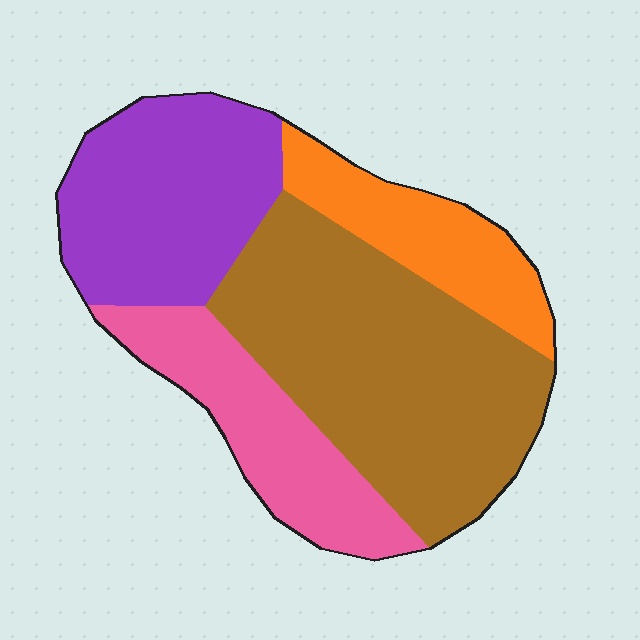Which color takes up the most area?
Brown, at roughly 40%.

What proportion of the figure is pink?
Pink covers around 20% of the figure.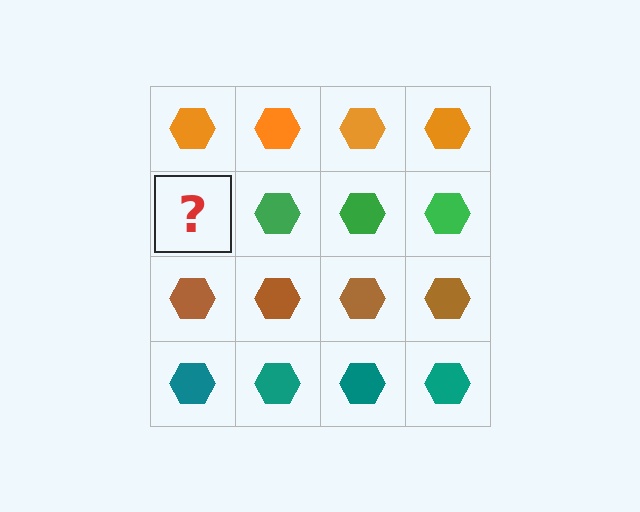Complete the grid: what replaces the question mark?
The question mark should be replaced with a green hexagon.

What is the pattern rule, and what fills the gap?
The rule is that each row has a consistent color. The gap should be filled with a green hexagon.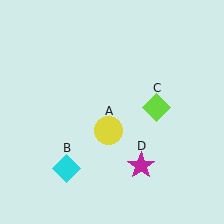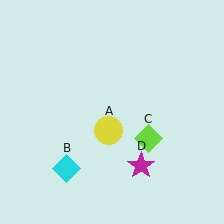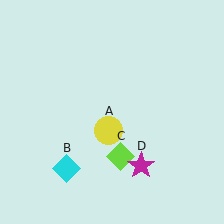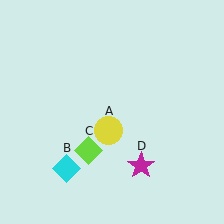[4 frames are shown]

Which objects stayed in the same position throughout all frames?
Yellow circle (object A) and cyan diamond (object B) and magenta star (object D) remained stationary.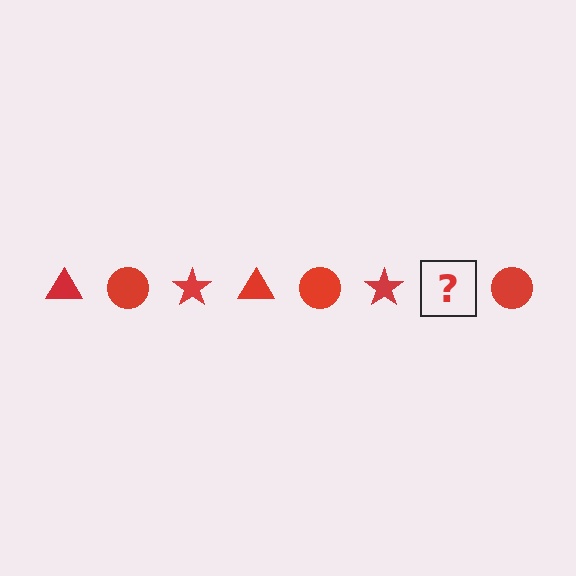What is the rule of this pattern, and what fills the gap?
The rule is that the pattern cycles through triangle, circle, star shapes in red. The gap should be filled with a red triangle.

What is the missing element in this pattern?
The missing element is a red triangle.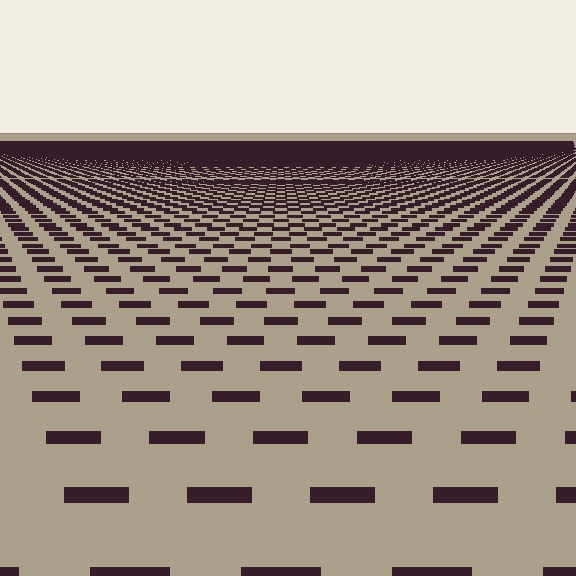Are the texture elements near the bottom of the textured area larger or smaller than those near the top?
Larger. Near the bottom, elements are closer to the viewer and appear at a bigger on-screen size.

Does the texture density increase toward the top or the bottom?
Density increases toward the top.